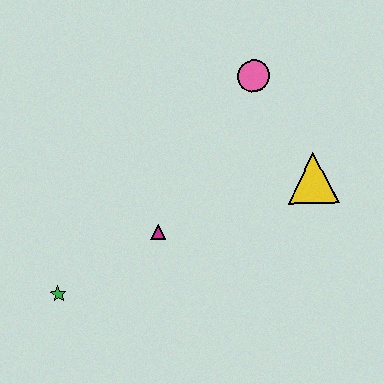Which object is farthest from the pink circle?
The green star is farthest from the pink circle.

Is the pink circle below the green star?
No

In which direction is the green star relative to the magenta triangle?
The green star is to the left of the magenta triangle.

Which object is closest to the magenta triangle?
The green star is closest to the magenta triangle.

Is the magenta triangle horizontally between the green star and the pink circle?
Yes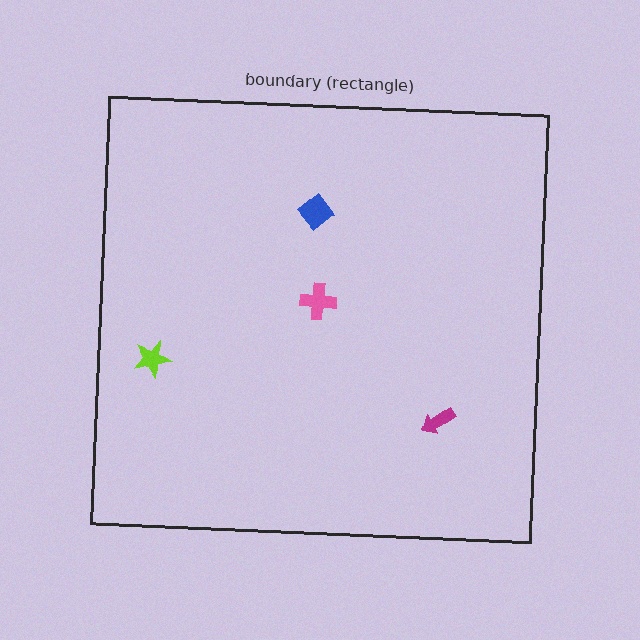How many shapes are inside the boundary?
4 inside, 0 outside.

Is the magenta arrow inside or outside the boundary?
Inside.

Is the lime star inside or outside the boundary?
Inside.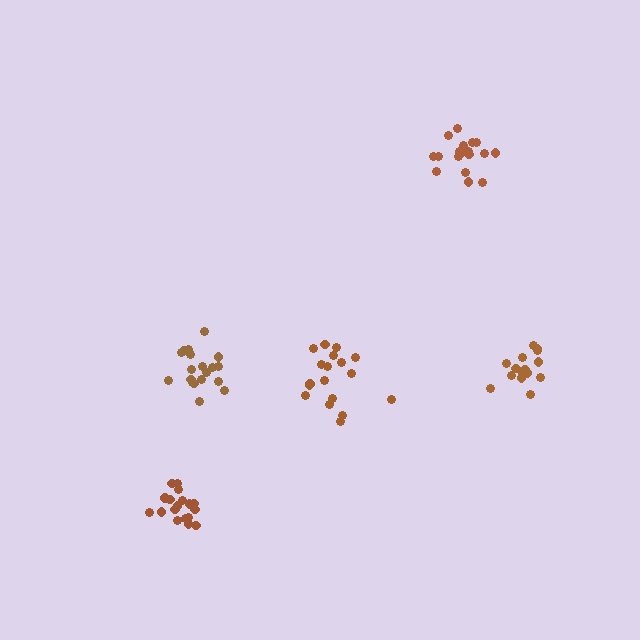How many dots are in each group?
Group 1: 19 dots, Group 2: 16 dots, Group 3: 18 dots, Group 4: 18 dots, Group 5: 18 dots (89 total).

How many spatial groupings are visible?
There are 5 spatial groupings.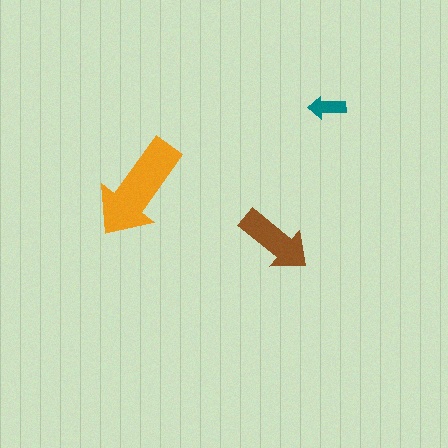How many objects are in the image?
There are 3 objects in the image.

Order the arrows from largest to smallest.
the orange one, the brown one, the teal one.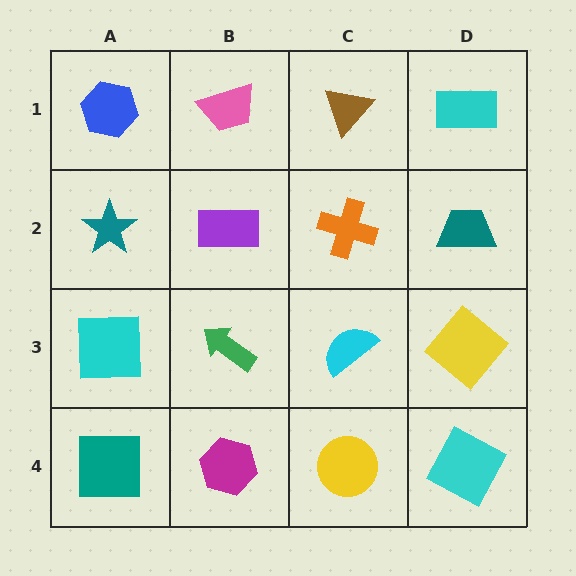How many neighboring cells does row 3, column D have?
3.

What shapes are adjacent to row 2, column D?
A cyan rectangle (row 1, column D), a yellow diamond (row 3, column D), an orange cross (row 2, column C).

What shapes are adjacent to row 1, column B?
A purple rectangle (row 2, column B), a blue hexagon (row 1, column A), a brown triangle (row 1, column C).